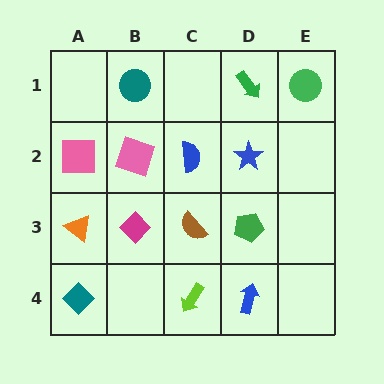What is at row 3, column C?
A brown semicircle.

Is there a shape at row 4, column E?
No, that cell is empty.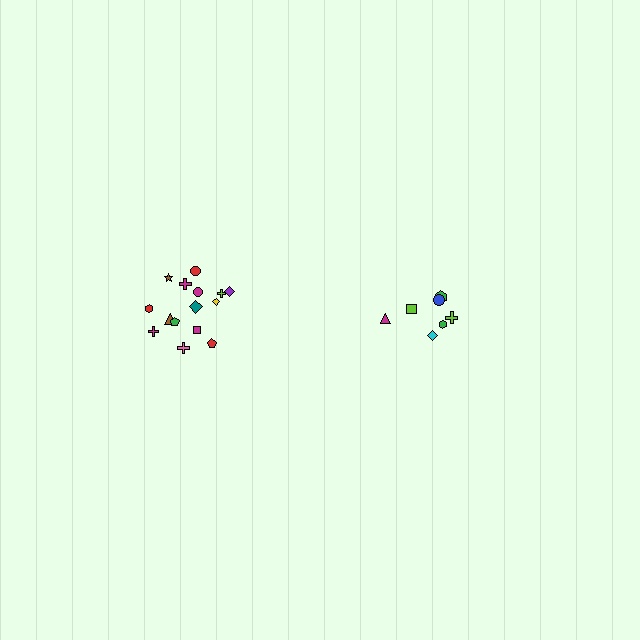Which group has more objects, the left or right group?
The left group.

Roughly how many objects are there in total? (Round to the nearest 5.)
Roughly 20 objects in total.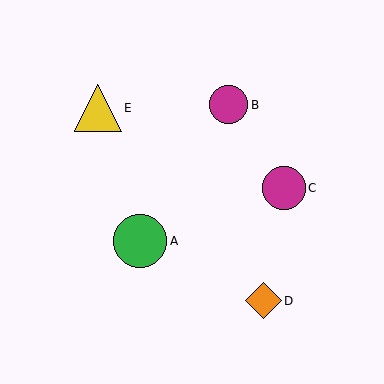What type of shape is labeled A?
Shape A is a green circle.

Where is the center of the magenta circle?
The center of the magenta circle is at (284, 188).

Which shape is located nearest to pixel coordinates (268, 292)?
The orange diamond (labeled D) at (263, 301) is nearest to that location.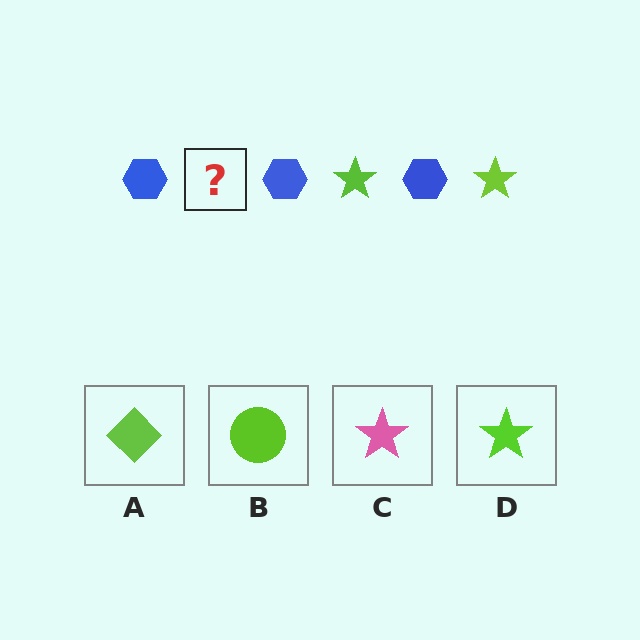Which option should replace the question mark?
Option D.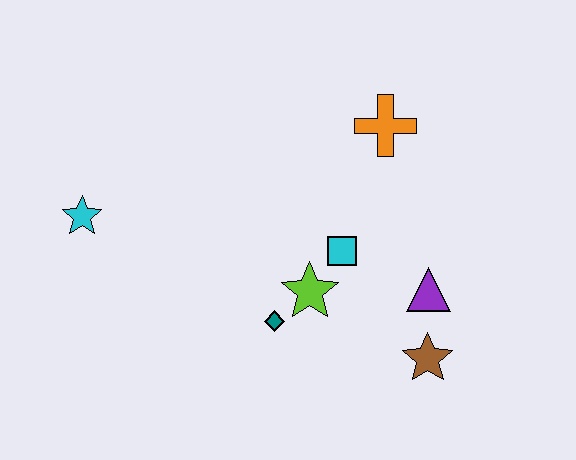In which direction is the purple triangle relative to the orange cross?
The purple triangle is below the orange cross.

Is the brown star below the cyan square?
Yes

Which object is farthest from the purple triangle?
The cyan star is farthest from the purple triangle.